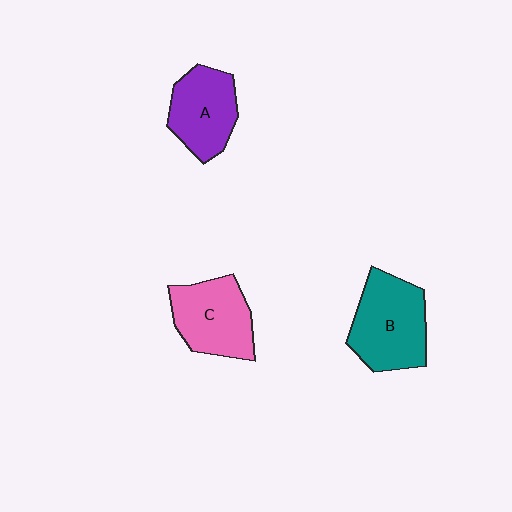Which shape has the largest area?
Shape B (teal).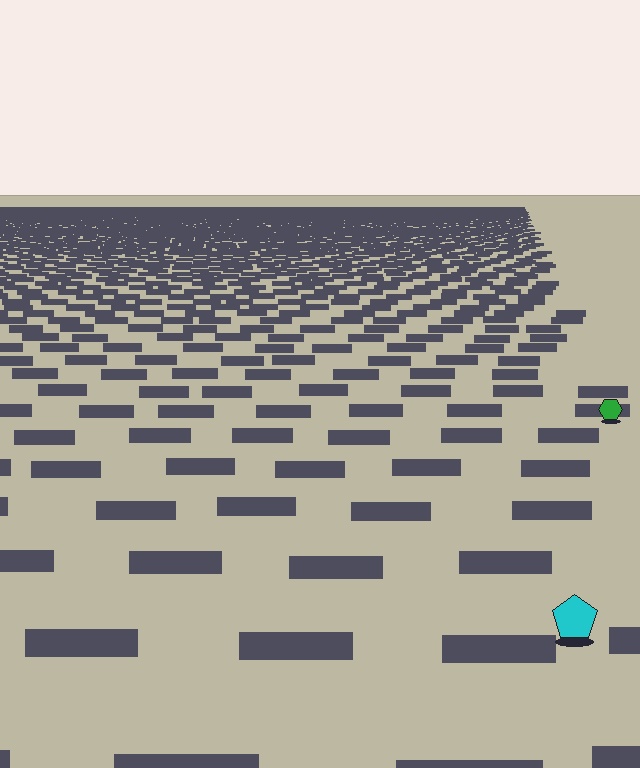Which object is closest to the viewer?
The cyan pentagon is closest. The texture marks near it are larger and more spread out.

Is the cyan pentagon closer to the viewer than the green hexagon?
Yes. The cyan pentagon is closer — you can tell from the texture gradient: the ground texture is coarser near it.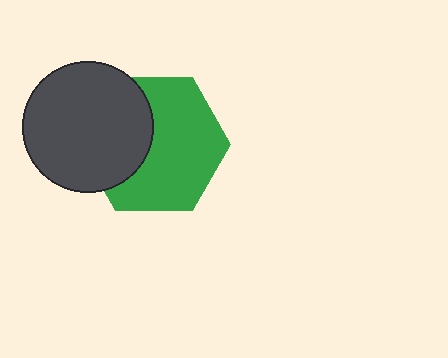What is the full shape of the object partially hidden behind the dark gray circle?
The partially hidden object is a green hexagon.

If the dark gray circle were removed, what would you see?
You would see the complete green hexagon.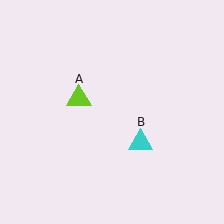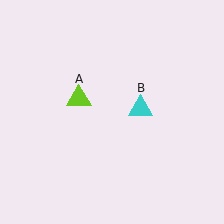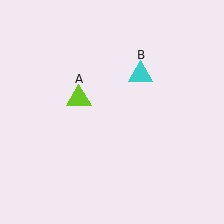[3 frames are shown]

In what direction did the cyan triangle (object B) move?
The cyan triangle (object B) moved up.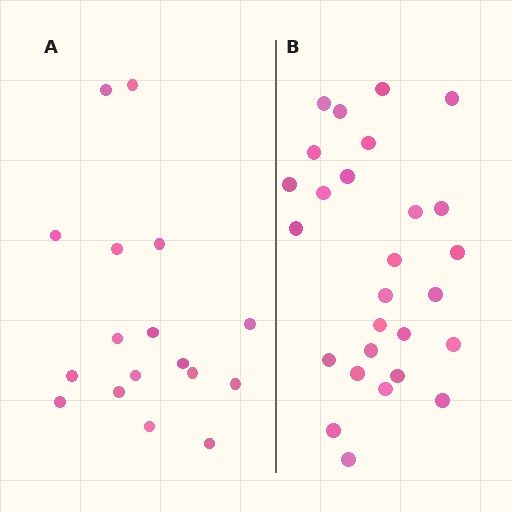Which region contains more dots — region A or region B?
Region B (the right region) has more dots.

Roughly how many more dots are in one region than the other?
Region B has roughly 10 or so more dots than region A.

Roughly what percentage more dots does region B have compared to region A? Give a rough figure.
About 60% more.